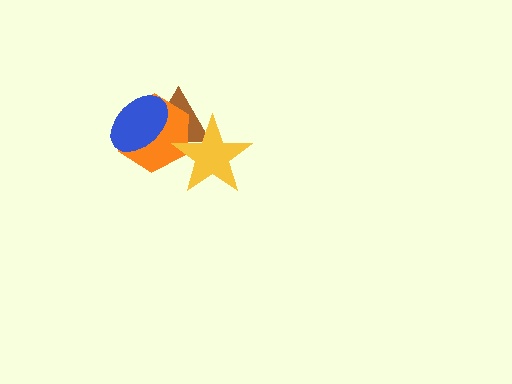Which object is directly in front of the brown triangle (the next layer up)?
The orange hexagon is directly in front of the brown triangle.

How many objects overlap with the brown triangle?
3 objects overlap with the brown triangle.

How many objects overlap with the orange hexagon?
3 objects overlap with the orange hexagon.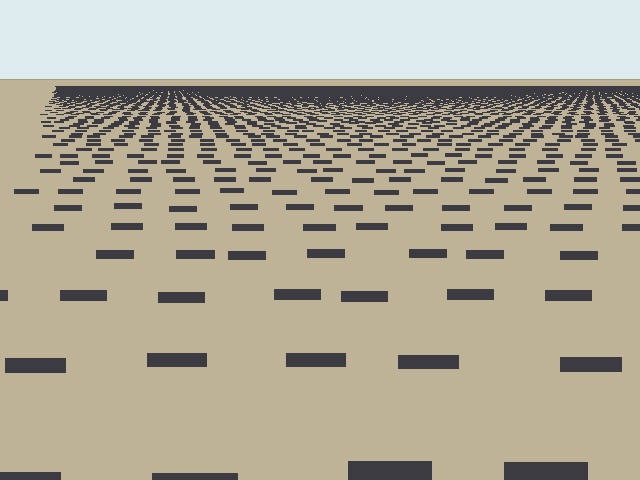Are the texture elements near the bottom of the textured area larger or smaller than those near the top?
Larger. Near the bottom, elements are closer to the viewer and appear at a bigger on-screen size.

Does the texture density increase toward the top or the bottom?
Density increases toward the top.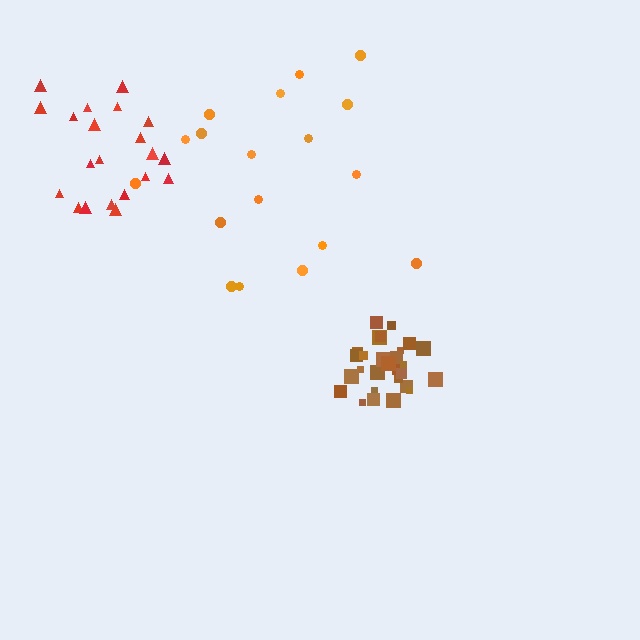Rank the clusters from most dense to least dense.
brown, red, orange.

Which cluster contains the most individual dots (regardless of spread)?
Brown (29).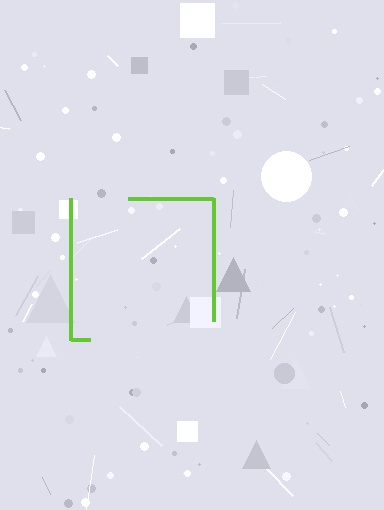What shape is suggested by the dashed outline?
The dashed outline suggests a square.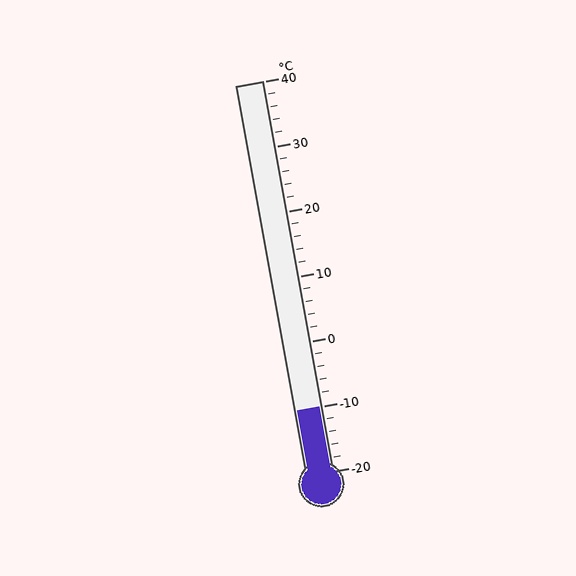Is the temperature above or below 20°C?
The temperature is below 20°C.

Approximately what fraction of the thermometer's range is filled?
The thermometer is filled to approximately 15% of its range.